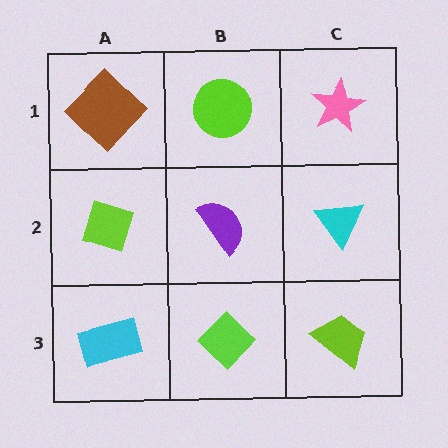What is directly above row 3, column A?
A lime diamond.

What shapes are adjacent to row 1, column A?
A lime diamond (row 2, column A), a lime circle (row 1, column B).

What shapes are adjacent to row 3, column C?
A cyan triangle (row 2, column C), a lime diamond (row 3, column B).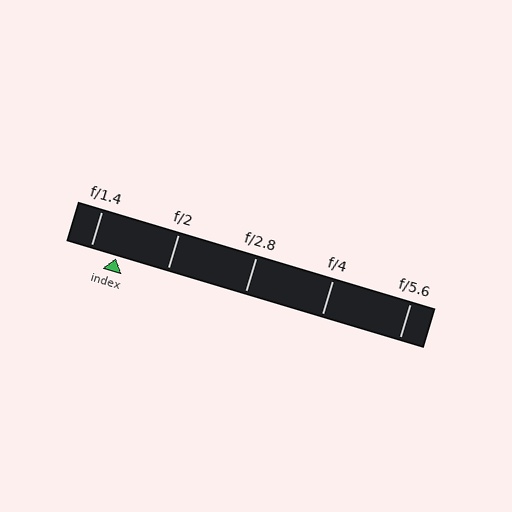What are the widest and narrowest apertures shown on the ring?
The widest aperture shown is f/1.4 and the narrowest is f/5.6.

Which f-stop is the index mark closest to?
The index mark is closest to f/1.4.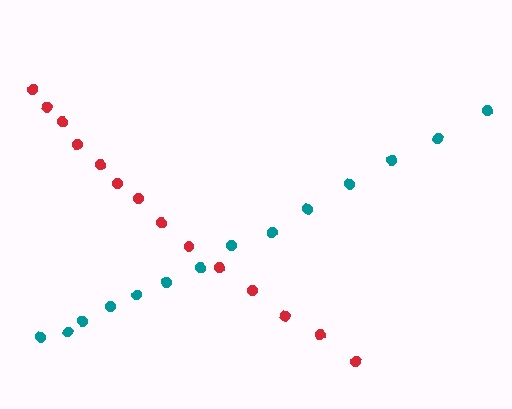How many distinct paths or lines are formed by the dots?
There are 2 distinct paths.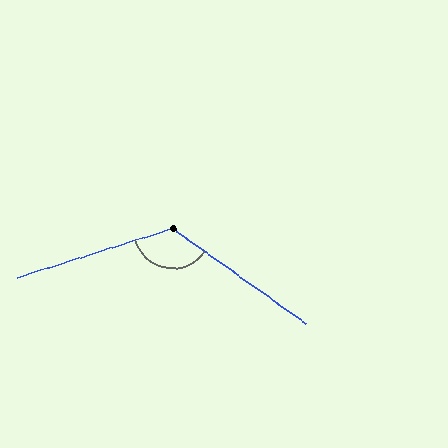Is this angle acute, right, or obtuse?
It is obtuse.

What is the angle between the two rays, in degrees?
Approximately 127 degrees.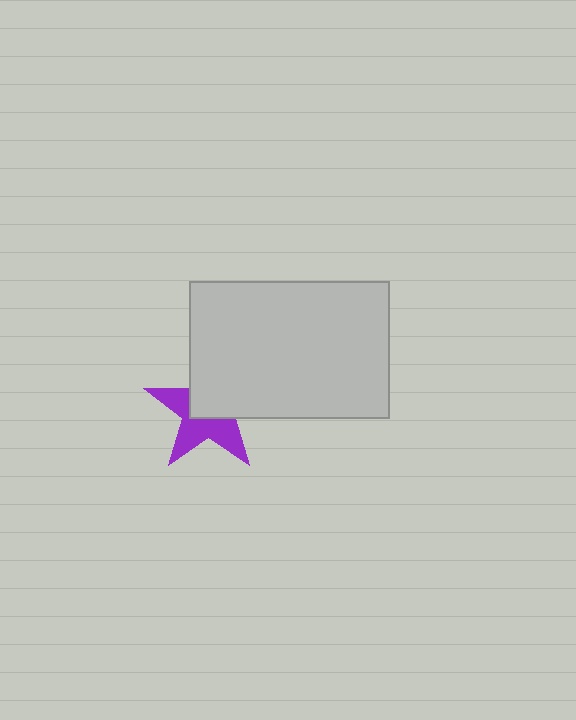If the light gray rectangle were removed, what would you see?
You would see the complete purple star.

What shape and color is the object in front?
The object in front is a light gray rectangle.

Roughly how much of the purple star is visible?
About half of it is visible (roughly 50%).